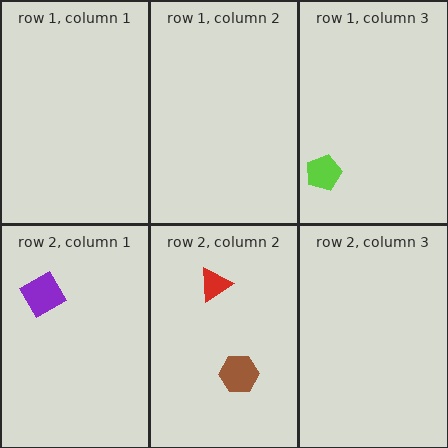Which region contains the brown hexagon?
The row 2, column 2 region.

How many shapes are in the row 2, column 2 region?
2.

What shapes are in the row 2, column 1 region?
The purple diamond.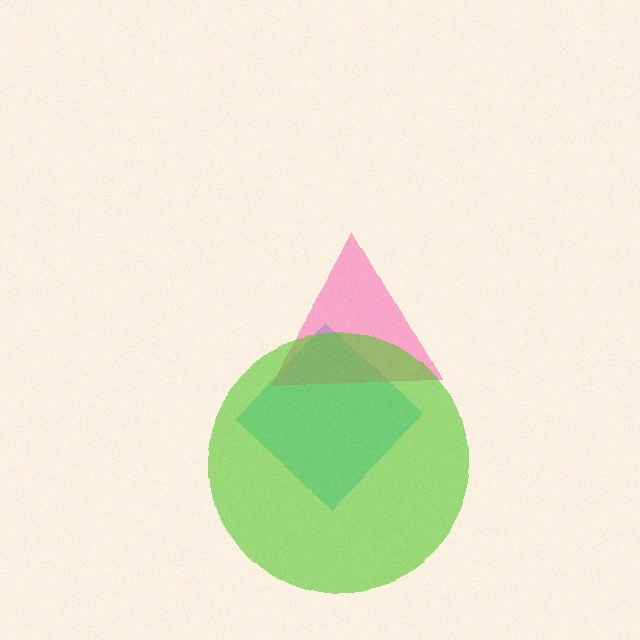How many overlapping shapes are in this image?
There are 3 overlapping shapes in the image.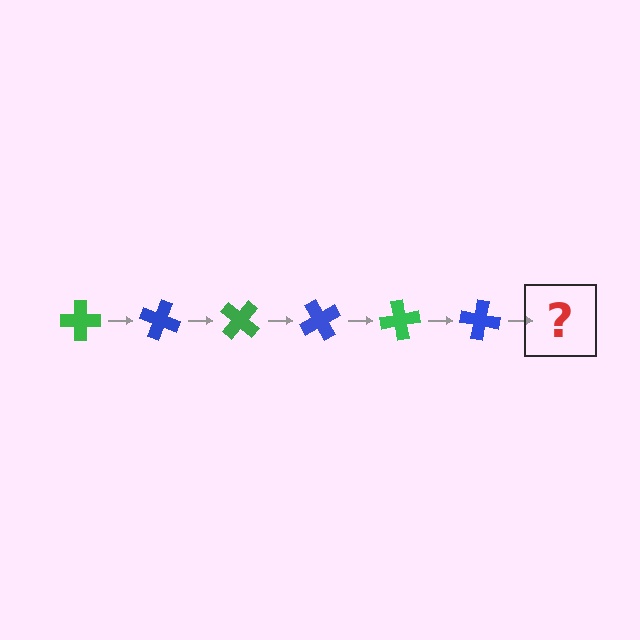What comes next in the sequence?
The next element should be a green cross, rotated 120 degrees from the start.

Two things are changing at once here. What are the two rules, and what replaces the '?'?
The two rules are that it rotates 20 degrees each step and the color cycles through green and blue. The '?' should be a green cross, rotated 120 degrees from the start.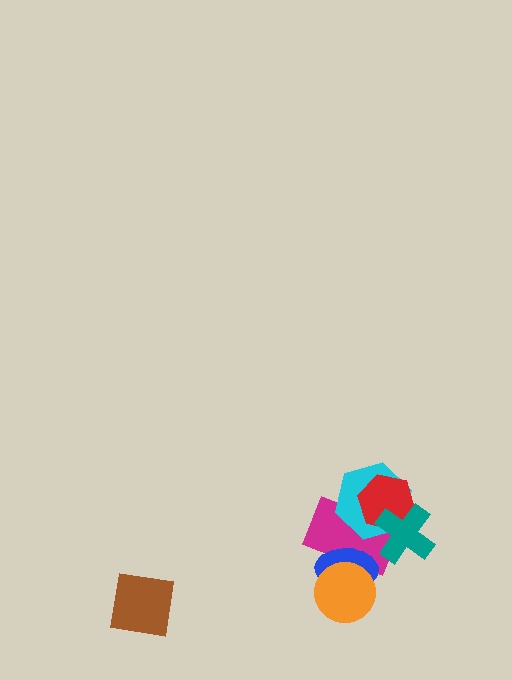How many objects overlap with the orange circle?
2 objects overlap with the orange circle.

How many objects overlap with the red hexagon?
3 objects overlap with the red hexagon.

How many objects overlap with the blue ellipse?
2 objects overlap with the blue ellipse.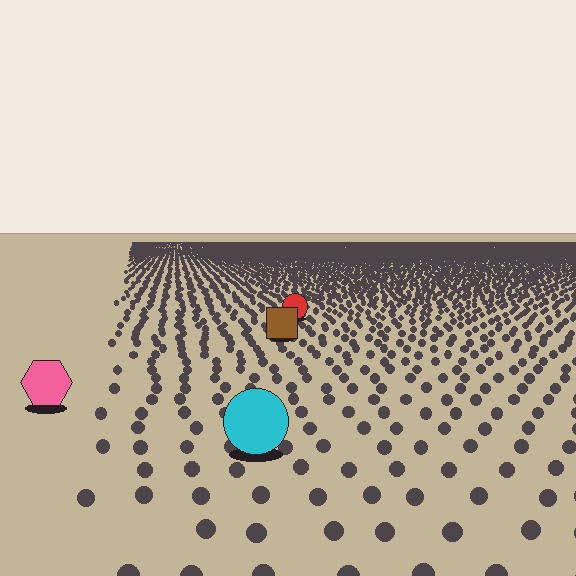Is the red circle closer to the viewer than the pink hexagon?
No. The pink hexagon is closer — you can tell from the texture gradient: the ground texture is coarser near it.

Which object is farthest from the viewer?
The red circle is farthest from the viewer. It appears smaller and the ground texture around it is denser.